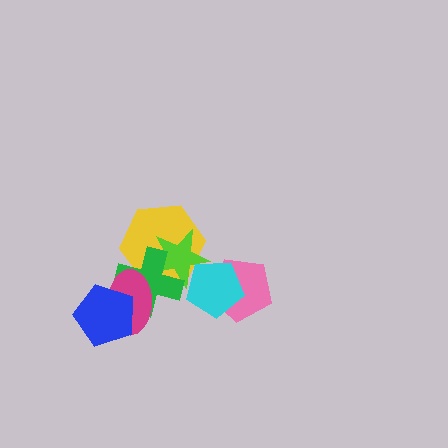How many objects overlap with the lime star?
3 objects overlap with the lime star.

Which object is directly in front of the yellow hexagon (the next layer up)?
The lime star is directly in front of the yellow hexagon.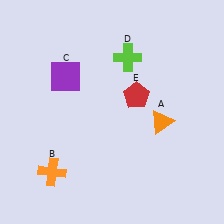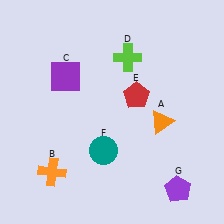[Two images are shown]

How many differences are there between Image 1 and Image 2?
There are 2 differences between the two images.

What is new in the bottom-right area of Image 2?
A purple pentagon (G) was added in the bottom-right area of Image 2.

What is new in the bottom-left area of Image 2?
A teal circle (F) was added in the bottom-left area of Image 2.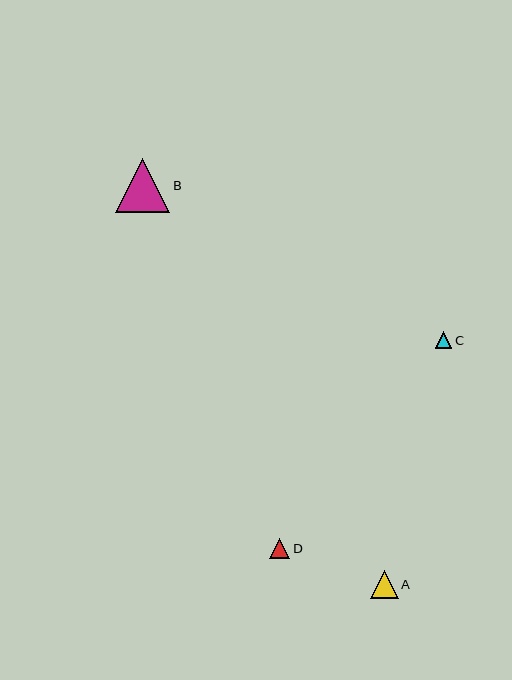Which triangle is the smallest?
Triangle C is the smallest with a size of approximately 16 pixels.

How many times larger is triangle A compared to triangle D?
Triangle A is approximately 1.4 times the size of triangle D.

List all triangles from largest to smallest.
From largest to smallest: B, A, D, C.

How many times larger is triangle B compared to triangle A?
Triangle B is approximately 1.9 times the size of triangle A.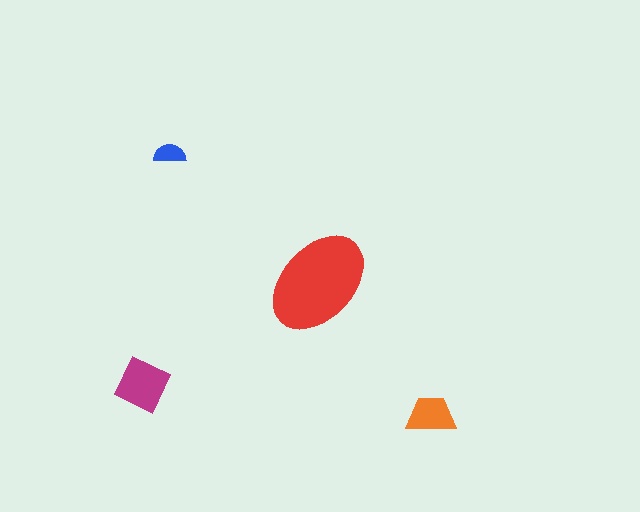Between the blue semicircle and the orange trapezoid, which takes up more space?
The orange trapezoid.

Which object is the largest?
The red ellipse.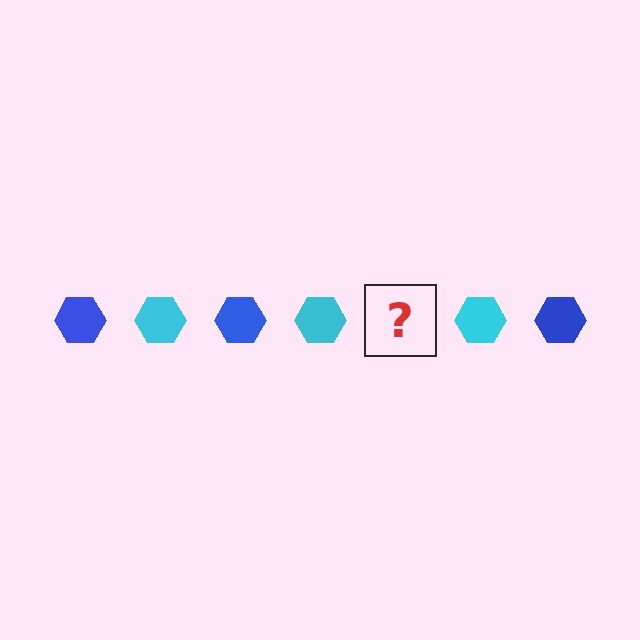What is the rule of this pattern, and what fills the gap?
The rule is that the pattern cycles through blue, cyan hexagons. The gap should be filled with a blue hexagon.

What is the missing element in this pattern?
The missing element is a blue hexagon.